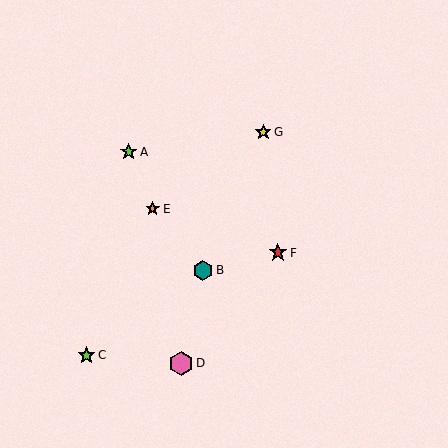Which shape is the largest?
The pink hexagon (labeled D) is the largest.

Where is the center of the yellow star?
The center of the yellow star is at (263, 132).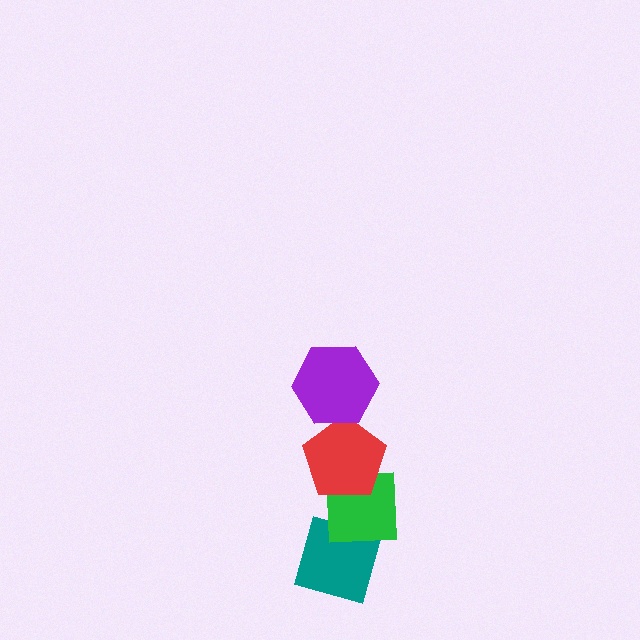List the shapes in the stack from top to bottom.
From top to bottom: the purple hexagon, the red pentagon, the green square, the teal diamond.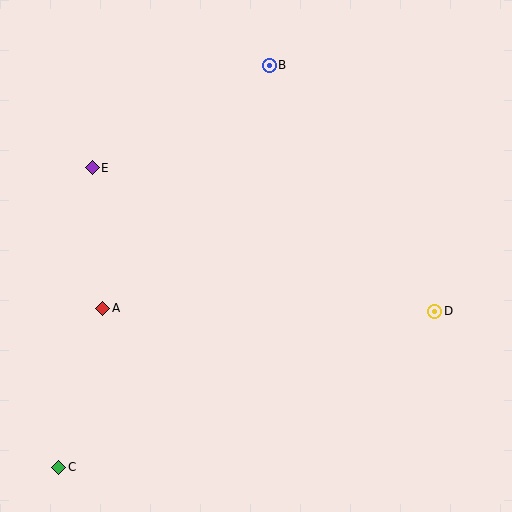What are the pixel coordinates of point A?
Point A is at (103, 308).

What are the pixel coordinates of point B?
Point B is at (269, 65).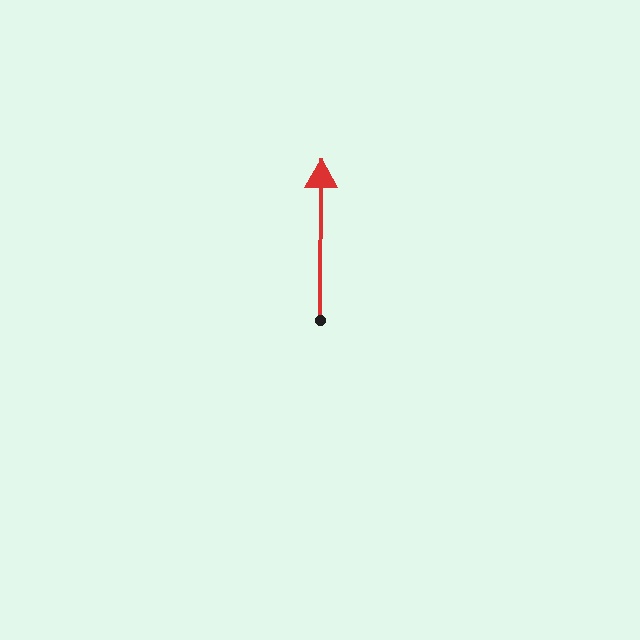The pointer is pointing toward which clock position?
Roughly 12 o'clock.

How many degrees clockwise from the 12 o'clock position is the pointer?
Approximately 0 degrees.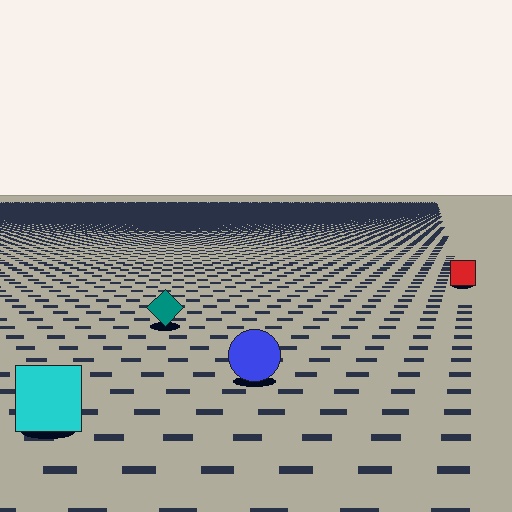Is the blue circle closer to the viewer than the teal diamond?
Yes. The blue circle is closer — you can tell from the texture gradient: the ground texture is coarser near it.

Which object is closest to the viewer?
The cyan square is closest. The texture marks near it are larger and more spread out.